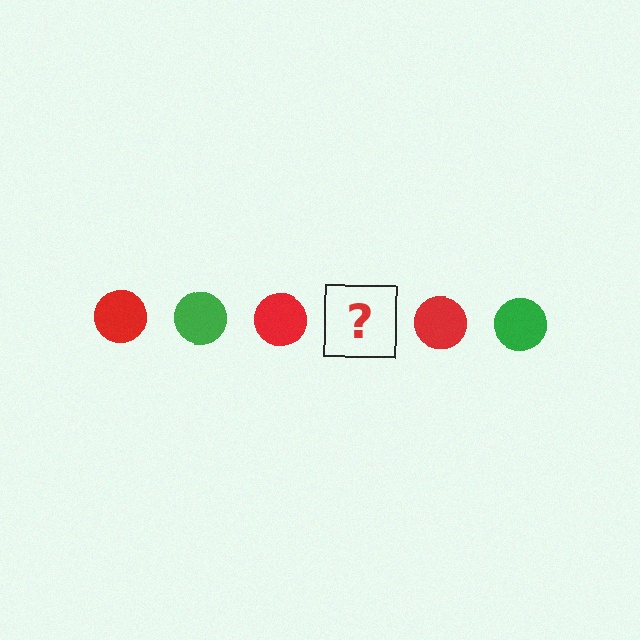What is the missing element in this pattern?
The missing element is a green circle.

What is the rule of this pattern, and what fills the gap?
The rule is that the pattern cycles through red, green circles. The gap should be filled with a green circle.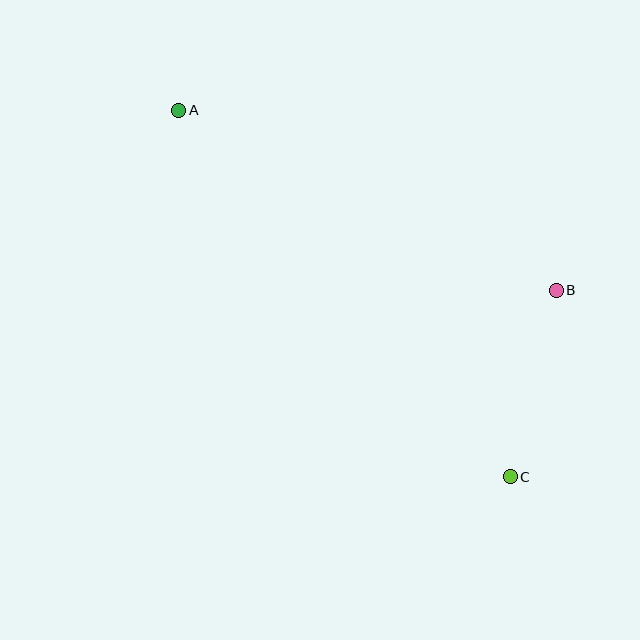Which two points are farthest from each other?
Points A and C are farthest from each other.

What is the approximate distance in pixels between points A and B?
The distance between A and B is approximately 418 pixels.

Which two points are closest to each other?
Points B and C are closest to each other.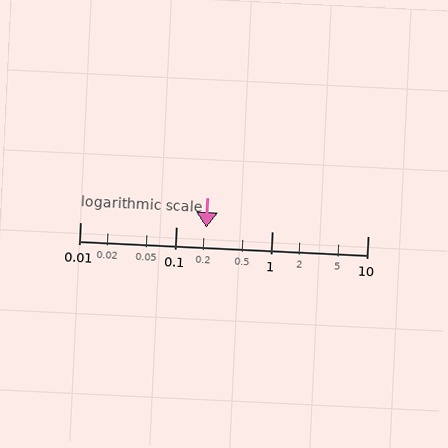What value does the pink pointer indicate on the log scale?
The pointer indicates approximately 0.21.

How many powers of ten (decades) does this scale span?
The scale spans 3 decades, from 0.01 to 10.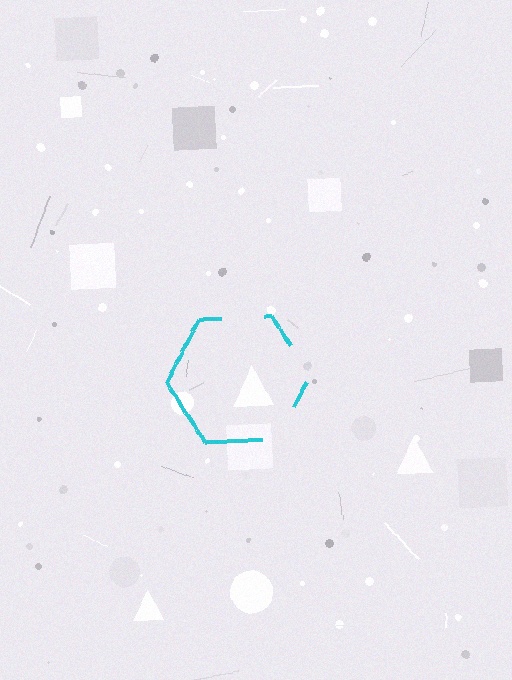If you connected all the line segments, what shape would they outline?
They would outline a hexagon.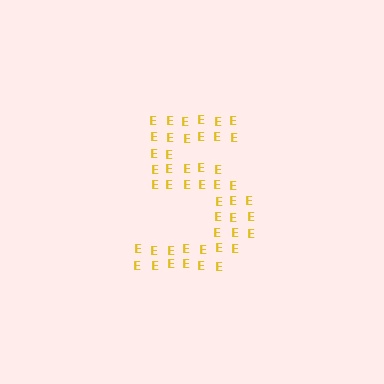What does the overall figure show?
The overall figure shows the digit 5.